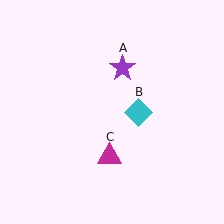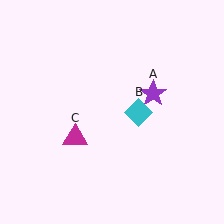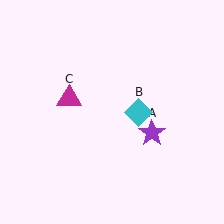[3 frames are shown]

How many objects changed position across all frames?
2 objects changed position: purple star (object A), magenta triangle (object C).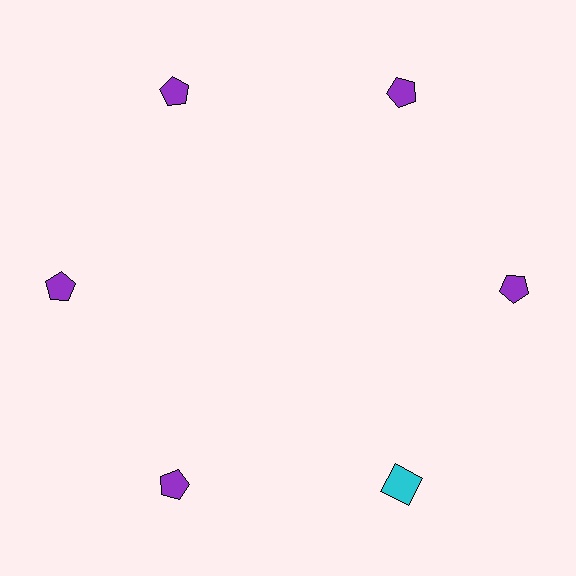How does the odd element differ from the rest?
It differs in both color (cyan instead of purple) and shape (square instead of pentagon).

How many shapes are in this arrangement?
There are 6 shapes arranged in a ring pattern.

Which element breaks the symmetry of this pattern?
The cyan square at roughly the 5 o'clock position breaks the symmetry. All other shapes are purple pentagons.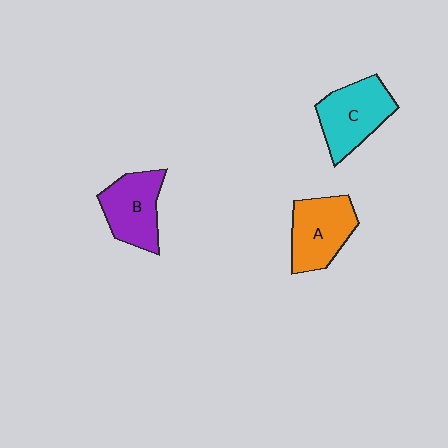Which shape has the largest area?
Shape C (cyan).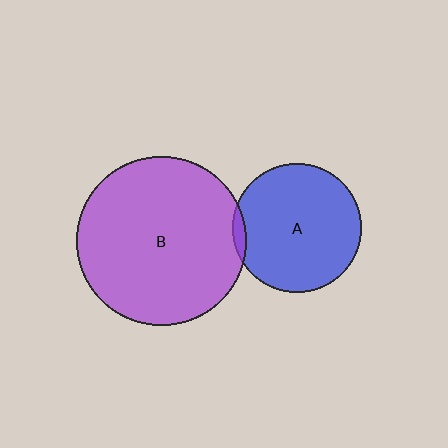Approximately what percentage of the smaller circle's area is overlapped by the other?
Approximately 5%.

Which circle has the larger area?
Circle B (purple).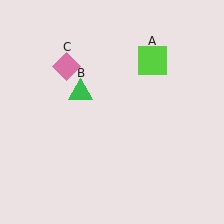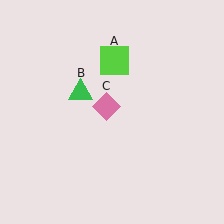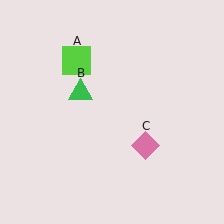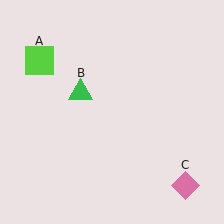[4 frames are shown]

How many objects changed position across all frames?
2 objects changed position: lime square (object A), pink diamond (object C).